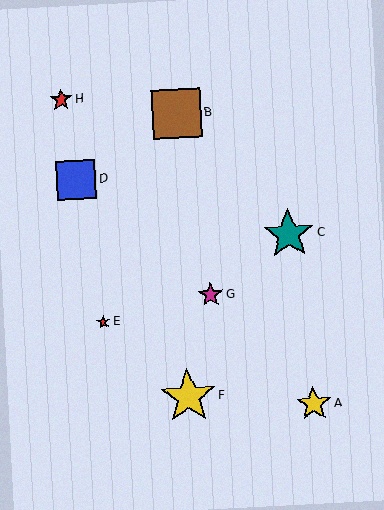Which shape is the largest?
The yellow star (labeled F) is the largest.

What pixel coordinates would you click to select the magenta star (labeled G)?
Click at (210, 295) to select the magenta star G.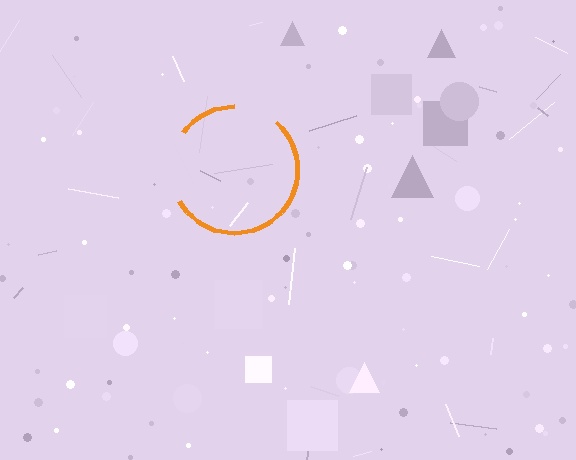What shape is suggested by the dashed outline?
The dashed outline suggests a circle.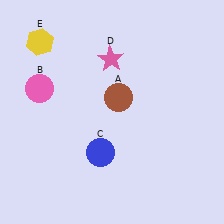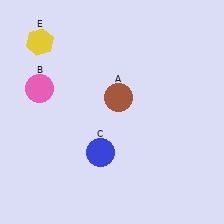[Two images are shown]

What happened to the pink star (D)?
The pink star (D) was removed in Image 2. It was in the top-left area of Image 1.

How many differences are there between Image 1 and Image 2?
There is 1 difference between the two images.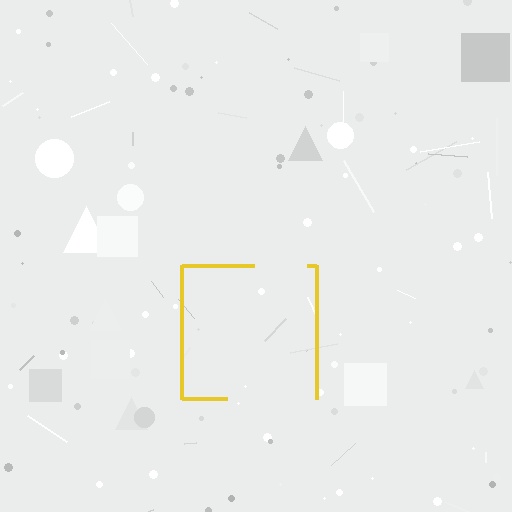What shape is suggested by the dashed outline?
The dashed outline suggests a square.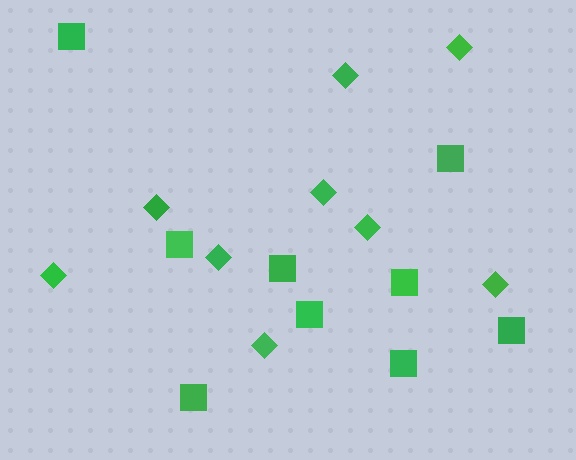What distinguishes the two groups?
There are 2 groups: one group of diamonds (9) and one group of squares (9).